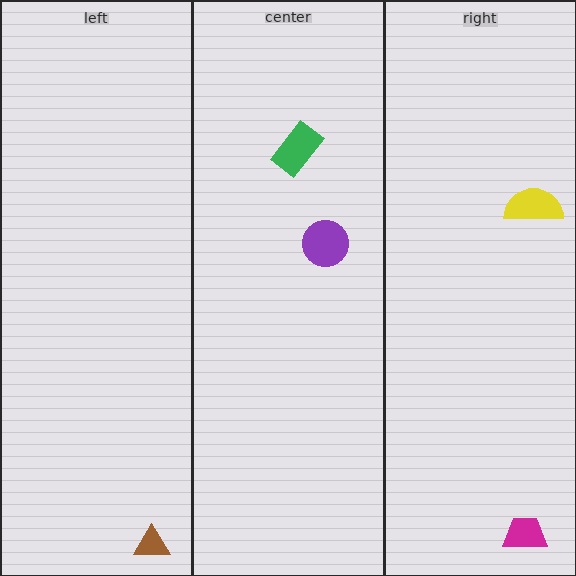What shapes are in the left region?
The brown triangle.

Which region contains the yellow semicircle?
The right region.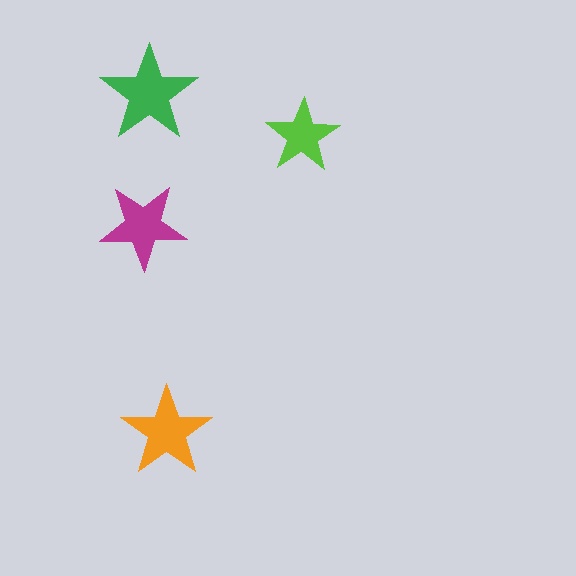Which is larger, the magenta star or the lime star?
The magenta one.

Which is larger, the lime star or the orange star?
The orange one.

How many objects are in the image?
There are 4 objects in the image.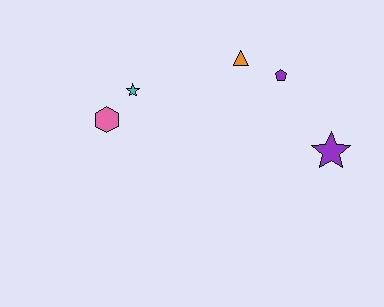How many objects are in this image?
There are 5 objects.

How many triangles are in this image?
There is 1 triangle.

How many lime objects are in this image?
There are no lime objects.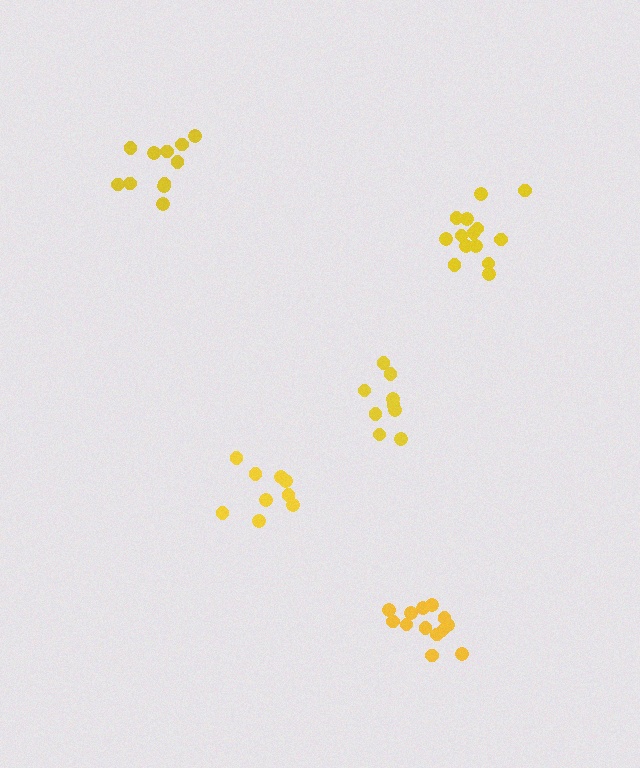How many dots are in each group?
Group 1: 11 dots, Group 2: 14 dots, Group 3: 9 dots, Group 4: 9 dots, Group 5: 13 dots (56 total).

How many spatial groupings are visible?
There are 5 spatial groupings.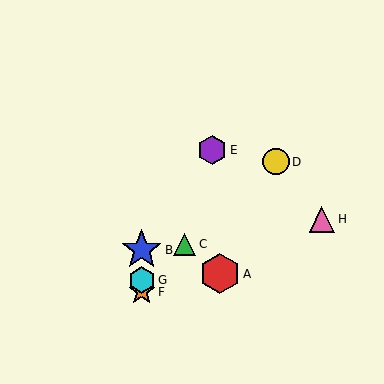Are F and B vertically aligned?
Yes, both are at x≈142.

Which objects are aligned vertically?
Objects B, F, G are aligned vertically.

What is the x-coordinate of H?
Object H is at x≈322.